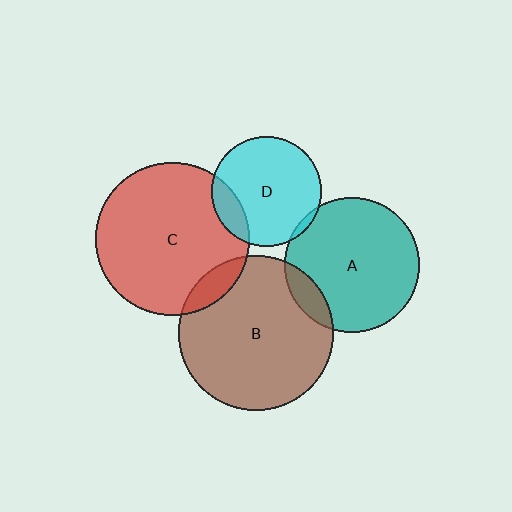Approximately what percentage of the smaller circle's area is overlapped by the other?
Approximately 15%.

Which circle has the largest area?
Circle B (brown).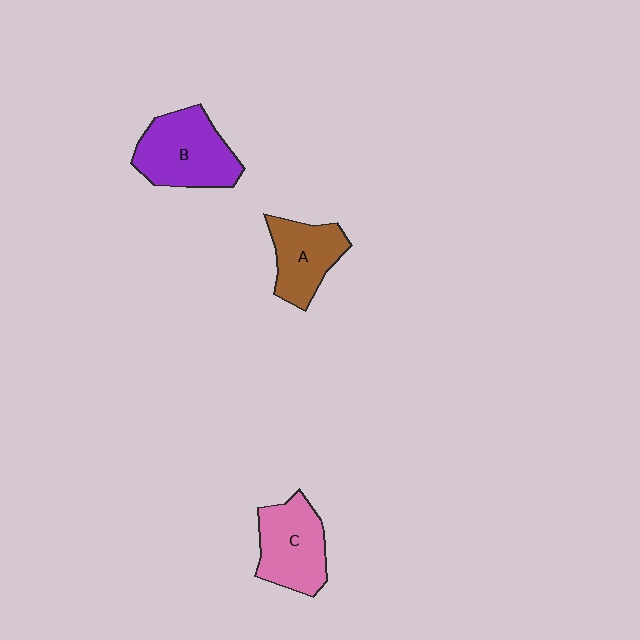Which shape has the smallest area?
Shape A (brown).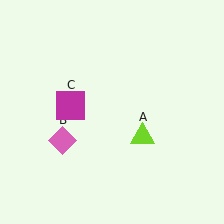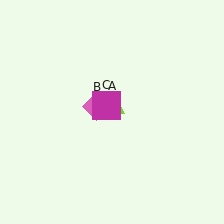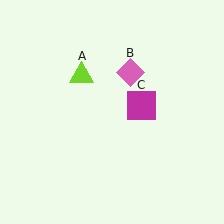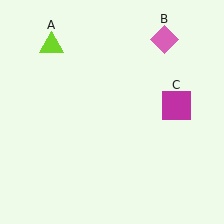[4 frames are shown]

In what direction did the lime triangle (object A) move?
The lime triangle (object A) moved up and to the left.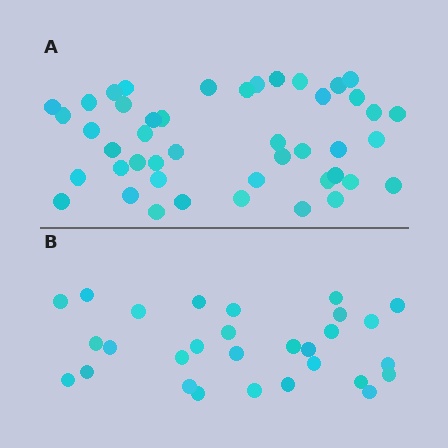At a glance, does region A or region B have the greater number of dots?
Region A (the top region) has more dots.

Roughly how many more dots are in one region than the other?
Region A has approximately 15 more dots than region B.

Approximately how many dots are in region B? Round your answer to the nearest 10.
About 30 dots. (The exact count is 29, which rounds to 30.)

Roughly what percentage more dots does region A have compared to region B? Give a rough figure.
About 55% more.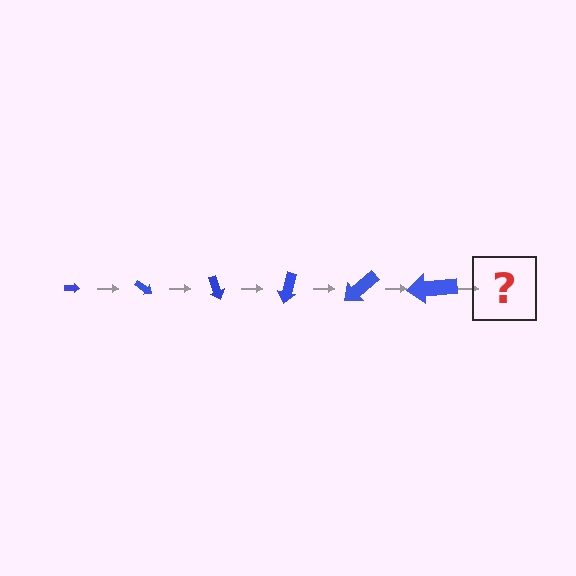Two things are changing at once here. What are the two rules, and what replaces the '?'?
The two rules are that the arrow grows larger each step and it rotates 35 degrees each step. The '?' should be an arrow, larger than the previous one and rotated 210 degrees from the start.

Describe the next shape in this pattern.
It should be an arrow, larger than the previous one and rotated 210 degrees from the start.